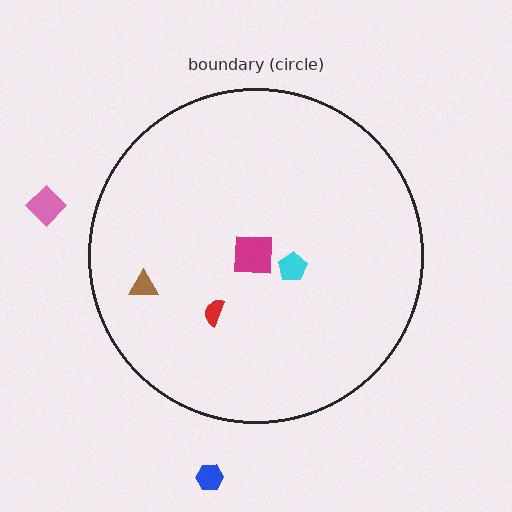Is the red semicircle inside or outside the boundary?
Inside.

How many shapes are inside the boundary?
4 inside, 2 outside.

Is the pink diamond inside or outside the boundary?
Outside.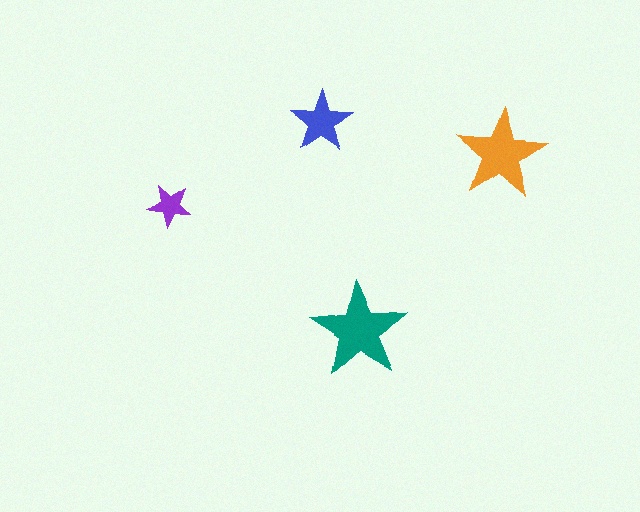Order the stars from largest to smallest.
the teal one, the orange one, the blue one, the purple one.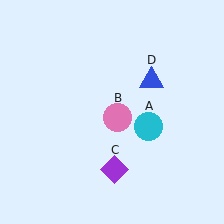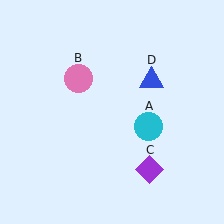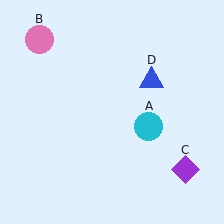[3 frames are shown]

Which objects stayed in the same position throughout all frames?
Cyan circle (object A) and blue triangle (object D) remained stationary.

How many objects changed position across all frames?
2 objects changed position: pink circle (object B), purple diamond (object C).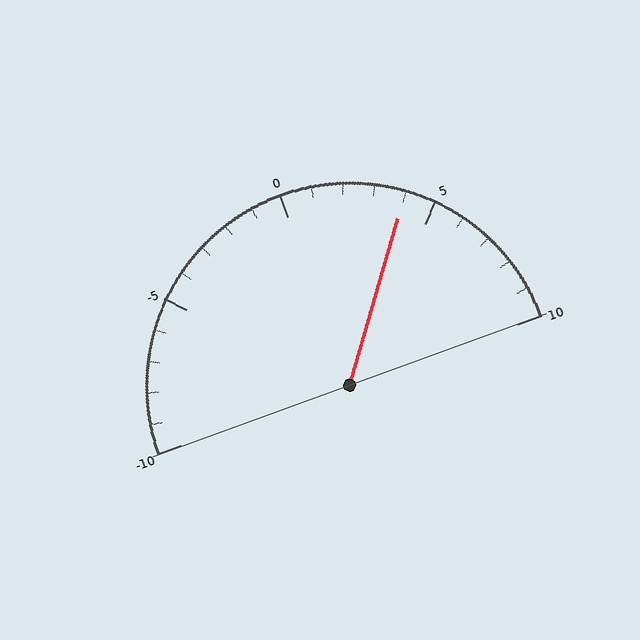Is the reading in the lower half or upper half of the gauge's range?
The reading is in the upper half of the range (-10 to 10).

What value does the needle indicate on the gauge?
The needle indicates approximately 4.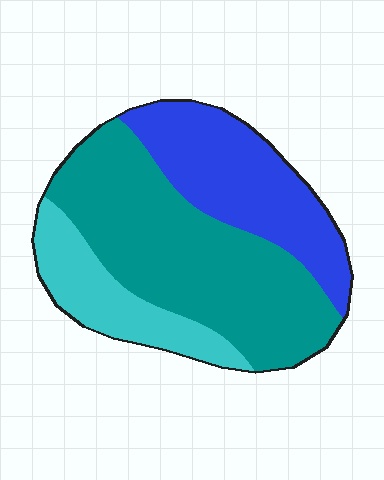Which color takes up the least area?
Cyan, at roughly 20%.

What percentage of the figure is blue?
Blue takes up about one third (1/3) of the figure.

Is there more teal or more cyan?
Teal.